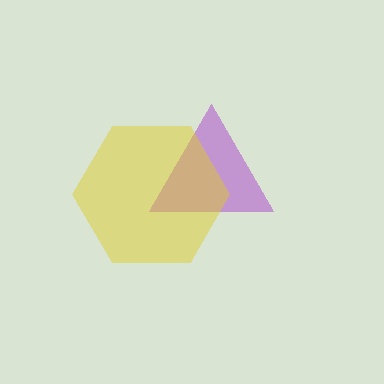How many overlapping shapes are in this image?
There are 2 overlapping shapes in the image.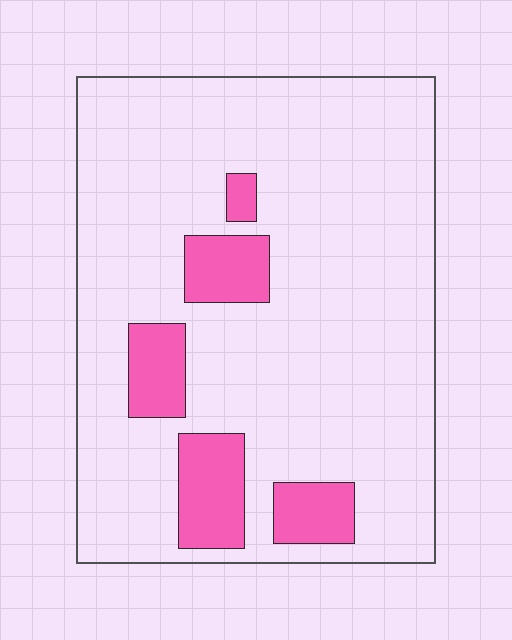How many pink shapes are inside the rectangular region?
5.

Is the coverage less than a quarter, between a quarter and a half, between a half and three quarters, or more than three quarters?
Less than a quarter.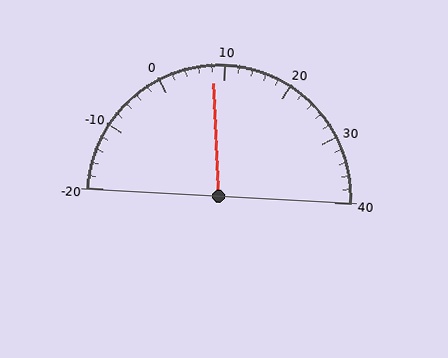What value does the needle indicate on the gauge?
The needle indicates approximately 8.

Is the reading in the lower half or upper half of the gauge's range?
The reading is in the lower half of the range (-20 to 40).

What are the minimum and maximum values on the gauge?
The gauge ranges from -20 to 40.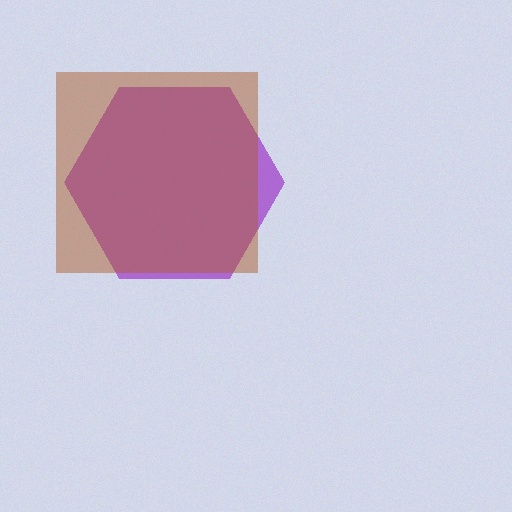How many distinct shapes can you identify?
There are 2 distinct shapes: a purple hexagon, a brown square.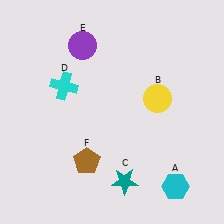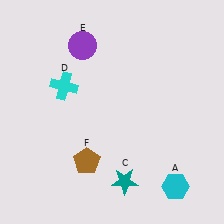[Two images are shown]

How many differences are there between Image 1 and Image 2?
There is 1 difference between the two images.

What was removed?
The yellow circle (B) was removed in Image 2.